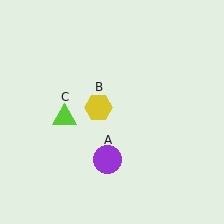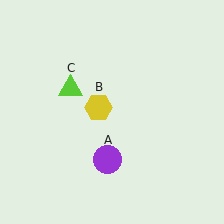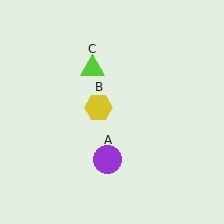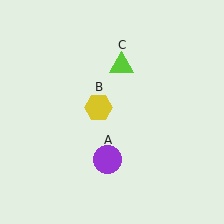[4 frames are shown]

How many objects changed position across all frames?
1 object changed position: lime triangle (object C).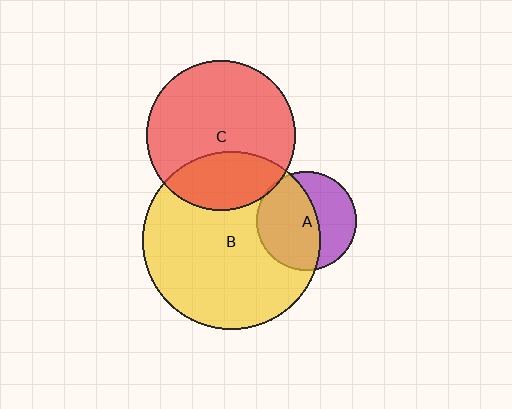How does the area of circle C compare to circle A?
Approximately 2.3 times.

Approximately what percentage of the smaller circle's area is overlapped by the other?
Approximately 60%.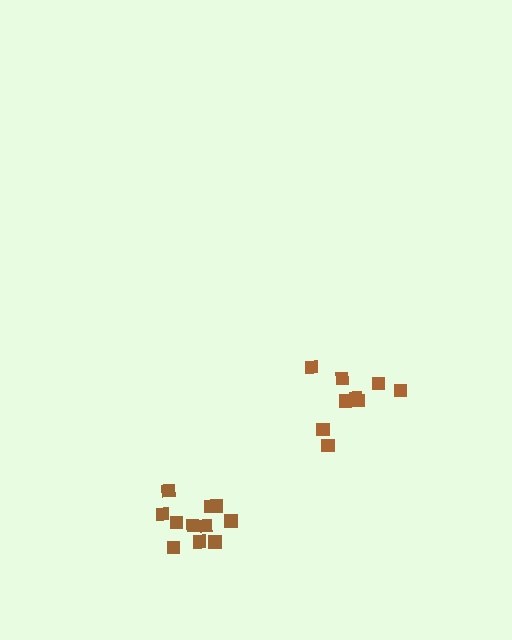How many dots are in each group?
Group 1: 9 dots, Group 2: 11 dots (20 total).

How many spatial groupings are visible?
There are 2 spatial groupings.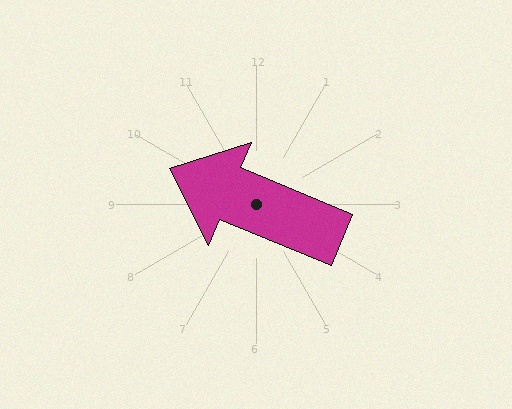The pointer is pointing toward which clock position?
Roughly 10 o'clock.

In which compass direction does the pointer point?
West.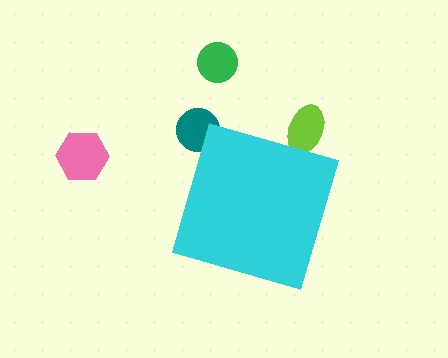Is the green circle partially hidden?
No, the green circle is fully visible.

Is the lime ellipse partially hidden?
Yes, the lime ellipse is partially hidden behind the cyan diamond.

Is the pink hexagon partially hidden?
No, the pink hexagon is fully visible.